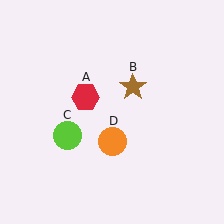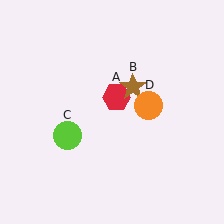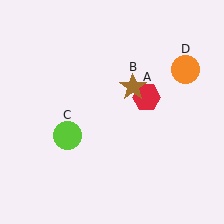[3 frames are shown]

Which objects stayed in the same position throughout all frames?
Brown star (object B) and lime circle (object C) remained stationary.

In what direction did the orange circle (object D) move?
The orange circle (object D) moved up and to the right.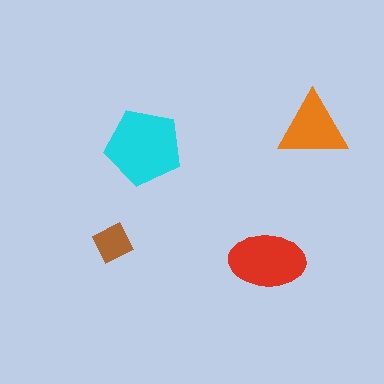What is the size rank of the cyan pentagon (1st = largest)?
1st.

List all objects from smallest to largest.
The brown square, the orange triangle, the red ellipse, the cyan pentagon.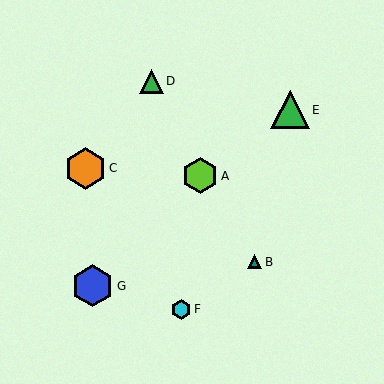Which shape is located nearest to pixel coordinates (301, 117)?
The green triangle (labeled E) at (290, 110) is nearest to that location.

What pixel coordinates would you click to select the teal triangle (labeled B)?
Click at (255, 262) to select the teal triangle B.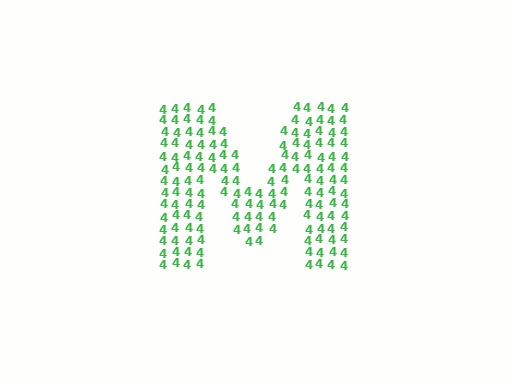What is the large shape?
The large shape is the letter M.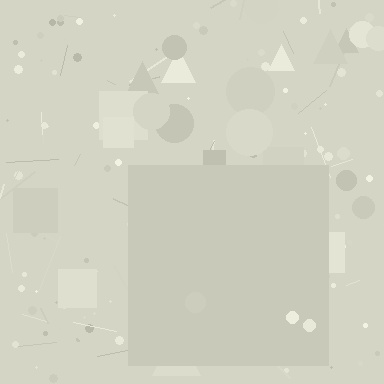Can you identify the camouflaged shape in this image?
The camouflaged shape is a square.